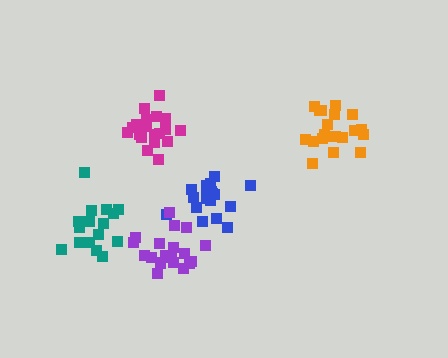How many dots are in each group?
Group 1: 20 dots, Group 2: 18 dots, Group 3: 20 dots, Group 4: 21 dots, Group 5: 16 dots (95 total).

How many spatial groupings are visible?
There are 5 spatial groupings.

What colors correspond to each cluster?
The clusters are colored: magenta, blue, orange, purple, teal.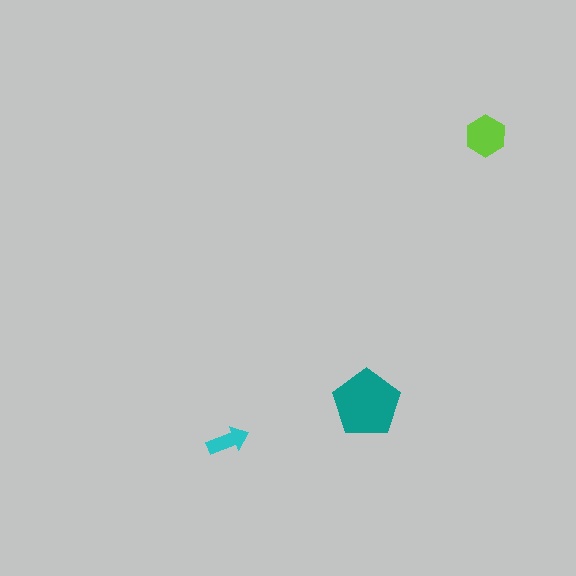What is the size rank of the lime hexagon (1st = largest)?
2nd.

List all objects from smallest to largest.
The cyan arrow, the lime hexagon, the teal pentagon.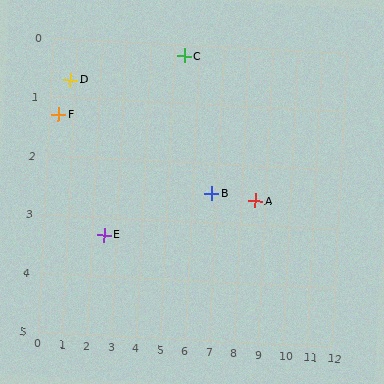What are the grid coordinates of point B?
Point B is at approximately (6.8, 2.5).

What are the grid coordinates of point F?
Point F is at approximately (0.4, 1.3).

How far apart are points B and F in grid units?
Points B and F are about 6.5 grid units apart.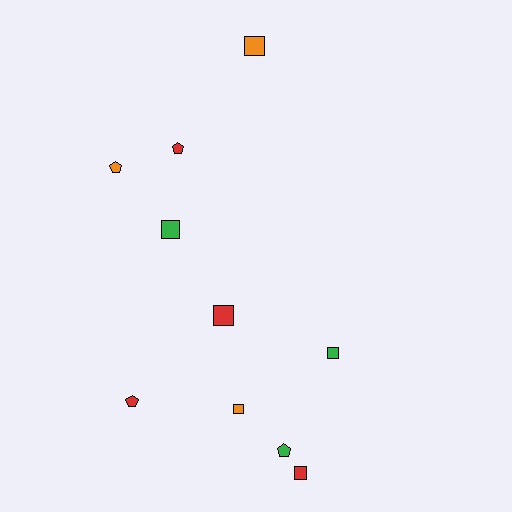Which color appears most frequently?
Red, with 4 objects.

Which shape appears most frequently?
Square, with 6 objects.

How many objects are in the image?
There are 10 objects.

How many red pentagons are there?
There are 2 red pentagons.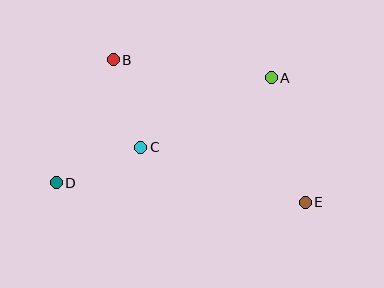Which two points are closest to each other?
Points B and C are closest to each other.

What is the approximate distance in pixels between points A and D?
The distance between A and D is approximately 239 pixels.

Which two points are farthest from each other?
Points D and E are farthest from each other.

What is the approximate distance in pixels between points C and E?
The distance between C and E is approximately 174 pixels.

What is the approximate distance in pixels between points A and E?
The distance between A and E is approximately 129 pixels.